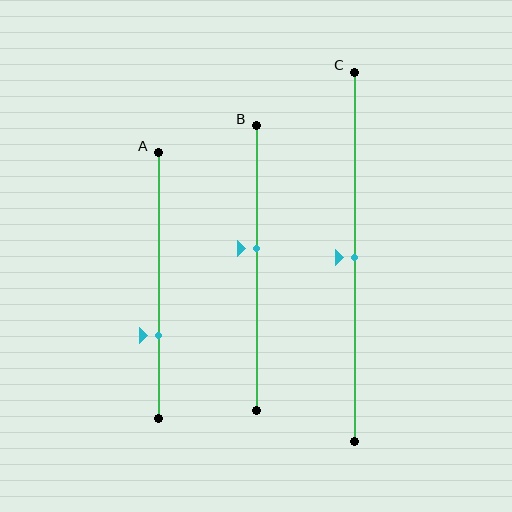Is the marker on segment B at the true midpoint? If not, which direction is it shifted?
No, the marker on segment B is shifted upward by about 7% of the segment length.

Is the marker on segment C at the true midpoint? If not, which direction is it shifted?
Yes, the marker on segment C is at the true midpoint.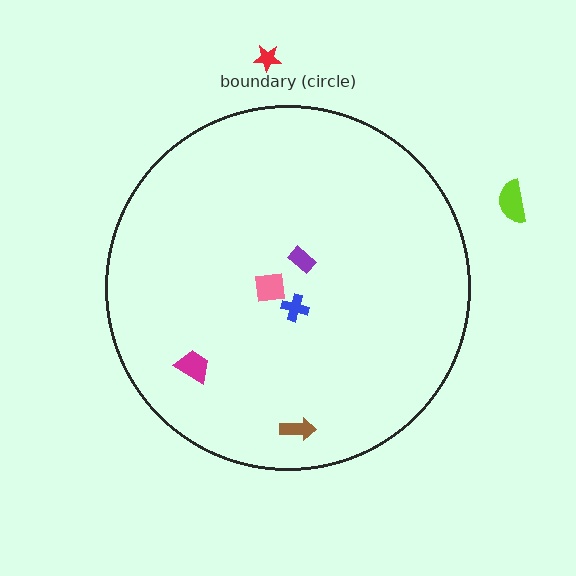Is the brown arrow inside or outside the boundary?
Inside.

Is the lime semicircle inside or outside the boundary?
Outside.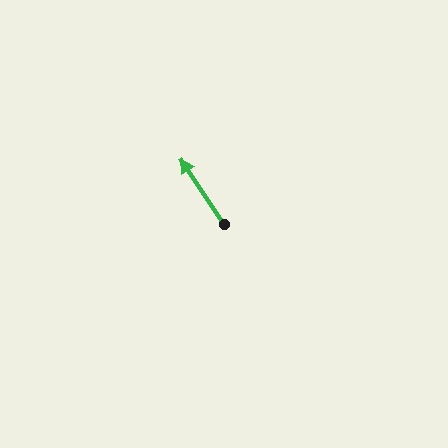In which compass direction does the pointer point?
Northwest.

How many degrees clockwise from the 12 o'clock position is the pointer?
Approximately 326 degrees.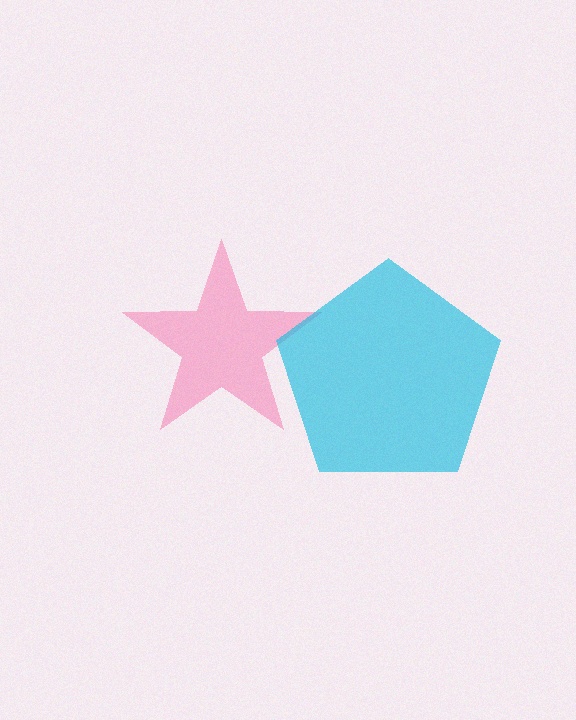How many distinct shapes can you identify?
There are 2 distinct shapes: a pink star, a cyan pentagon.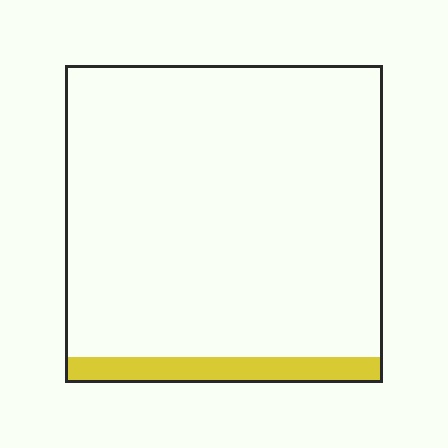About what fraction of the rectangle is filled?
About one tenth (1/10).